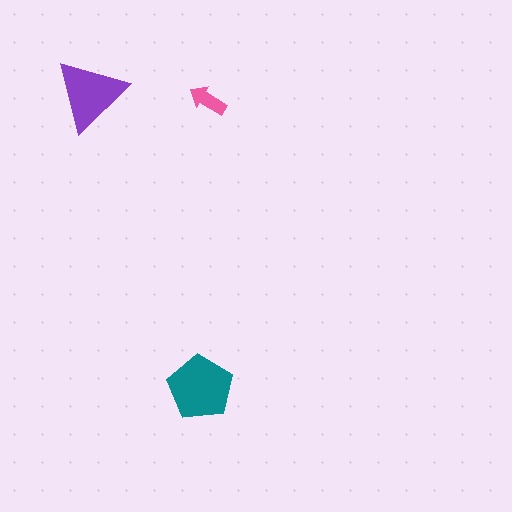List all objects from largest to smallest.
The teal pentagon, the purple triangle, the pink arrow.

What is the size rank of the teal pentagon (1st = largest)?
1st.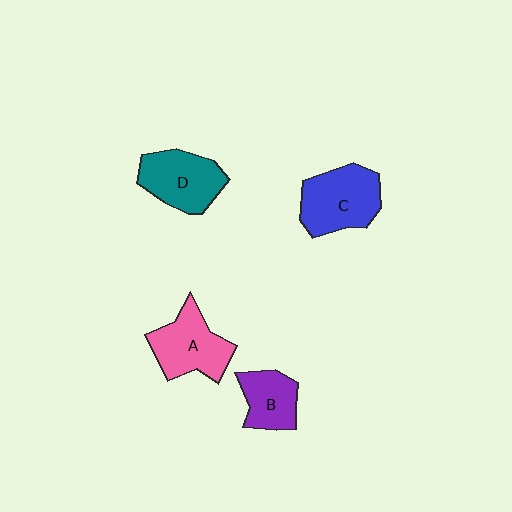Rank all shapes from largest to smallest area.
From largest to smallest: C (blue), A (pink), D (teal), B (purple).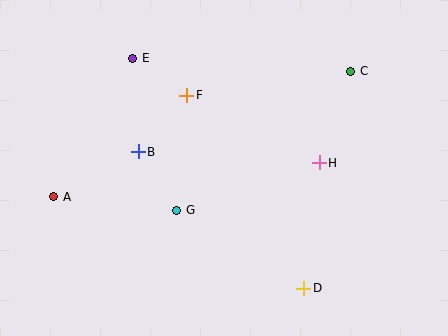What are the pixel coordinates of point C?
Point C is at (351, 71).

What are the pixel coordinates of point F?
Point F is at (187, 95).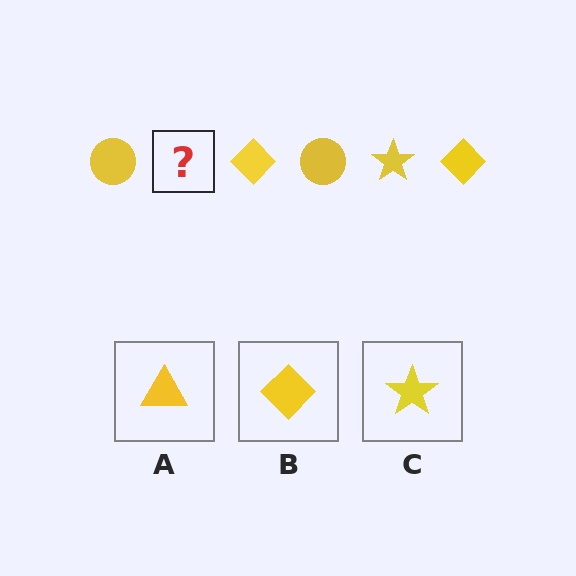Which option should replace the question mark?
Option C.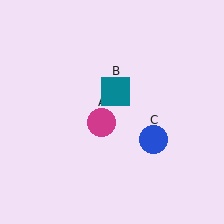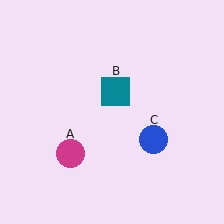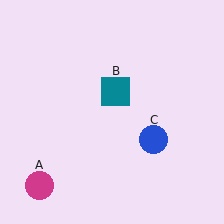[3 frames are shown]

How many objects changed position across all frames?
1 object changed position: magenta circle (object A).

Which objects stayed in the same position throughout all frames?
Teal square (object B) and blue circle (object C) remained stationary.